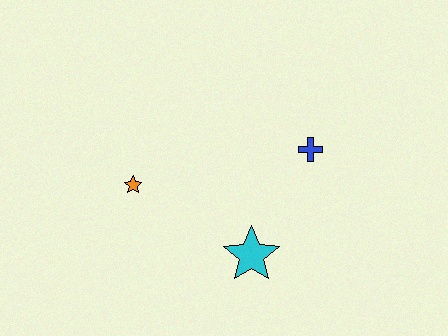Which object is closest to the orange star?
The cyan star is closest to the orange star.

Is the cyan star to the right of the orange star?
Yes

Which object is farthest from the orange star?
The blue cross is farthest from the orange star.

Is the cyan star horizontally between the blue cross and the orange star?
Yes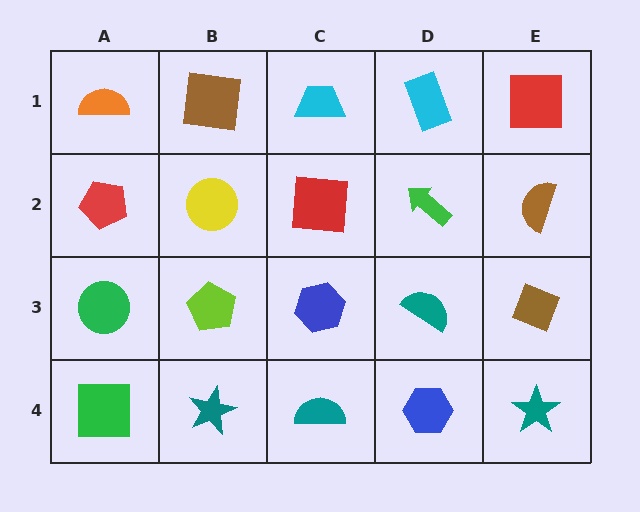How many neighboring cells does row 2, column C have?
4.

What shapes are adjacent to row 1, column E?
A brown semicircle (row 2, column E), a cyan rectangle (row 1, column D).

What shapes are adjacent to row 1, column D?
A green arrow (row 2, column D), a cyan trapezoid (row 1, column C), a red square (row 1, column E).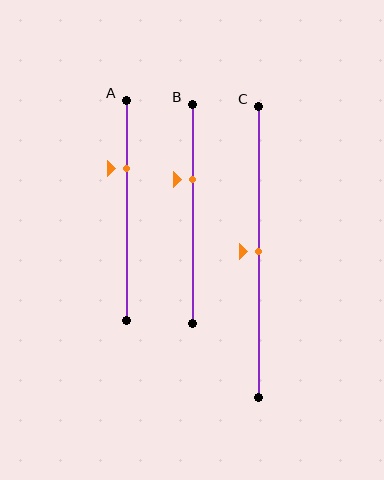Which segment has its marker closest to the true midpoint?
Segment C has its marker closest to the true midpoint.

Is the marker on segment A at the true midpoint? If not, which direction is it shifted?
No, the marker on segment A is shifted upward by about 19% of the segment length.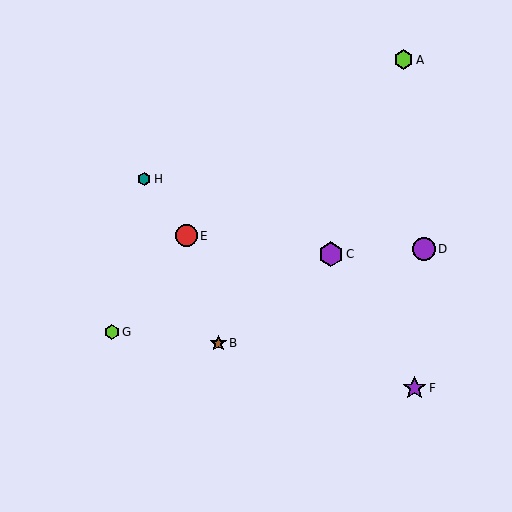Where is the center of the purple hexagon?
The center of the purple hexagon is at (331, 254).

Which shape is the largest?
The purple hexagon (labeled C) is the largest.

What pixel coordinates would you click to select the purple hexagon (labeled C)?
Click at (331, 254) to select the purple hexagon C.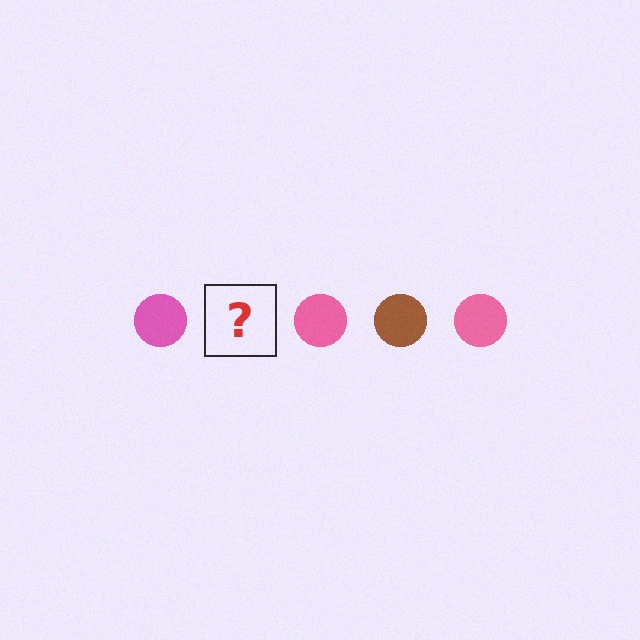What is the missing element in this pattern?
The missing element is a brown circle.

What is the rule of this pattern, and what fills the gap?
The rule is that the pattern cycles through pink, brown circles. The gap should be filled with a brown circle.